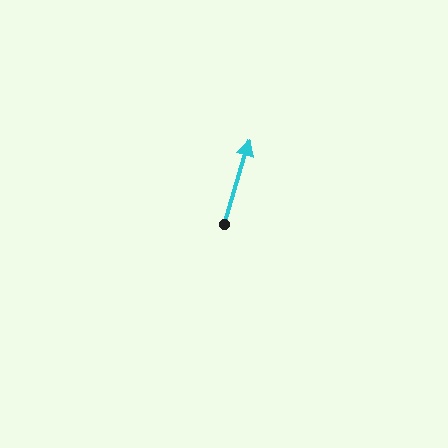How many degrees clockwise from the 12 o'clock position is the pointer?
Approximately 17 degrees.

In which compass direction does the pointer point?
North.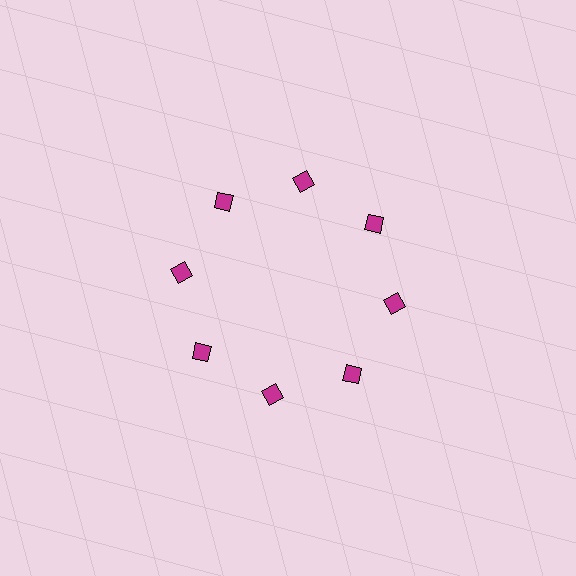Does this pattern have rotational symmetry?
Yes, this pattern has 8-fold rotational symmetry. It looks the same after rotating 45 degrees around the center.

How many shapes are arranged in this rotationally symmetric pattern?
There are 8 shapes, arranged in 8 groups of 1.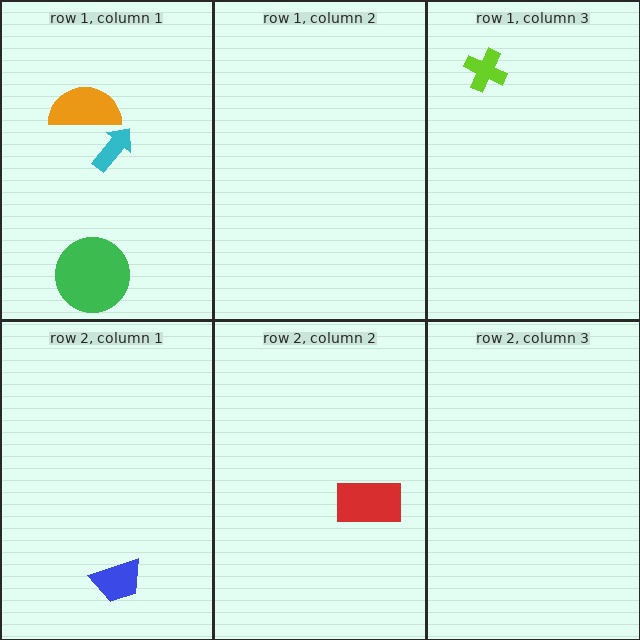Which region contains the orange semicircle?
The row 1, column 1 region.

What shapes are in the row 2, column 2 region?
The red rectangle.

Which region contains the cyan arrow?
The row 1, column 1 region.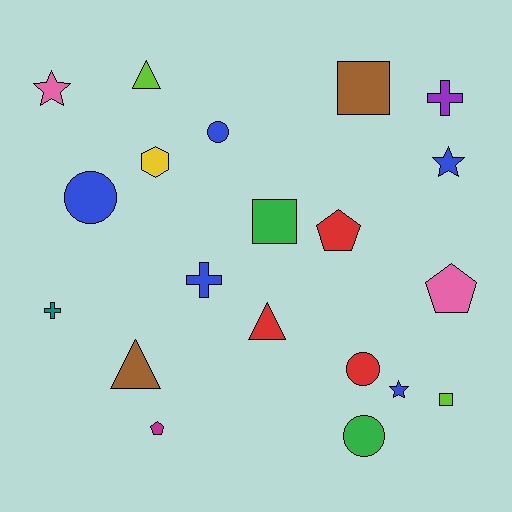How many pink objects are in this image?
There are 2 pink objects.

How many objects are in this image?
There are 20 objects.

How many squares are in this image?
There are 3 squares.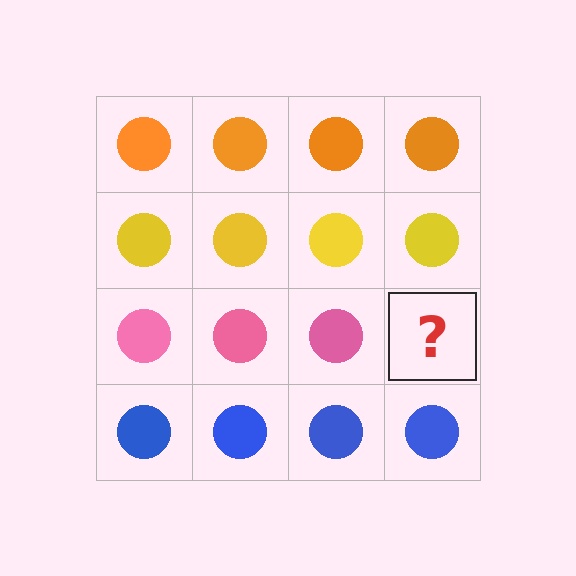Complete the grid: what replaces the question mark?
The question mark should be replaced with a pink circle.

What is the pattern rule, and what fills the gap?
The rule is that each row has a consistent color. The gap should be filled with a pink circle.